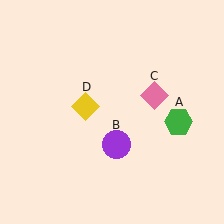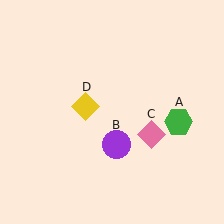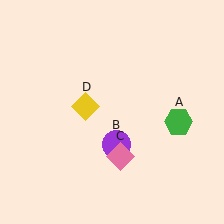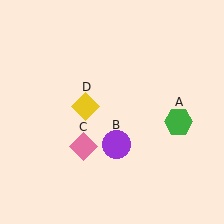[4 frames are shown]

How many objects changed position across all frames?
1 object changed position: pink diamond (object C).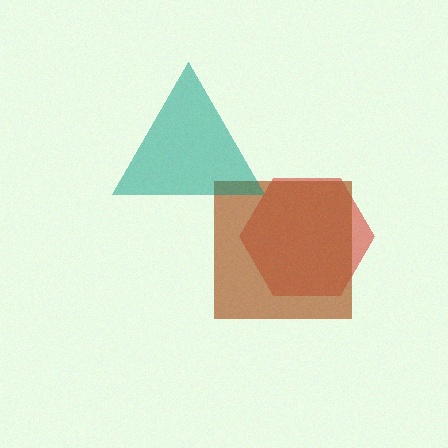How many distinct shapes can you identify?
There are 3 distinct shapes: a red hexagon, a brown square, a teal triangle.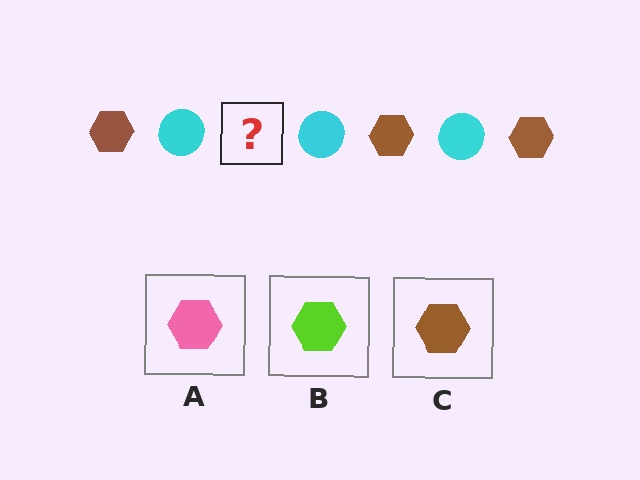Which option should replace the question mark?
Option C.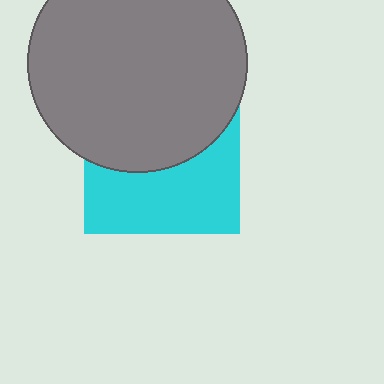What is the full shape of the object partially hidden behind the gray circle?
The partially hidden object is a cyan square.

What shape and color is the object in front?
The object in front is a gray circle.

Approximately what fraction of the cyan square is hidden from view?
Roughly 52% of the cyan square is hidden behind the gray circle.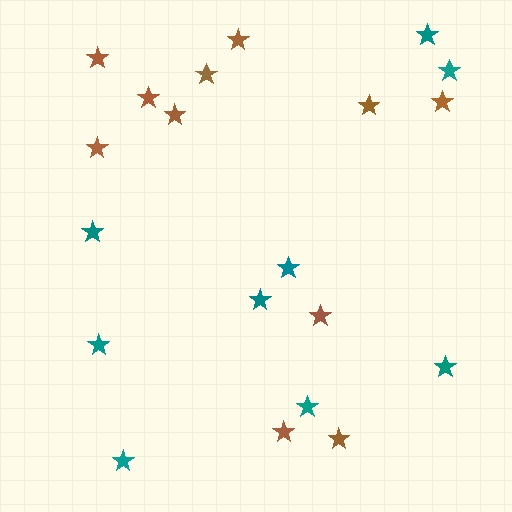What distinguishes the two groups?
There are 2 groups: one group of brown stars (11) and one group of teal stars (9).